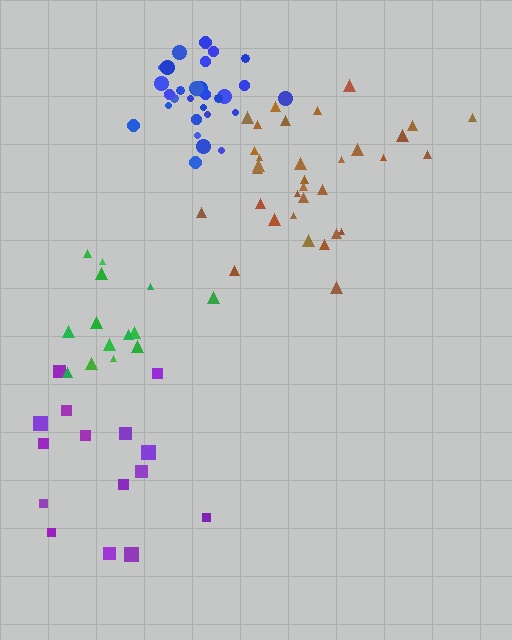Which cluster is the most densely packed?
Blue.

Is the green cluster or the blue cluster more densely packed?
Blue.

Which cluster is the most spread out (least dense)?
Purple.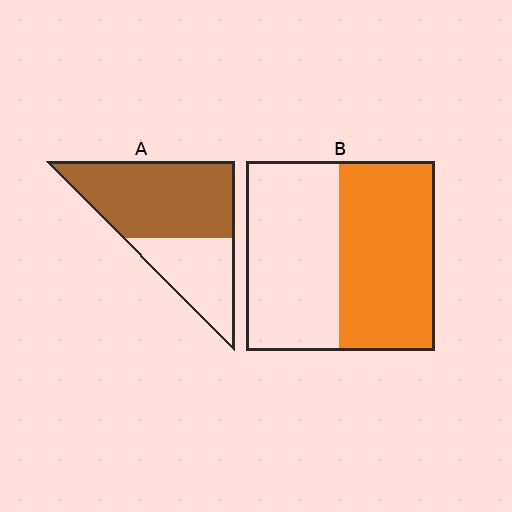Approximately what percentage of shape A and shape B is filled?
A is approximately 65% and B is approximately 50%.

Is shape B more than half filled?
Roughly half.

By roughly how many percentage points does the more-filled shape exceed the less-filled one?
By roughly 15 percentage points (A over B).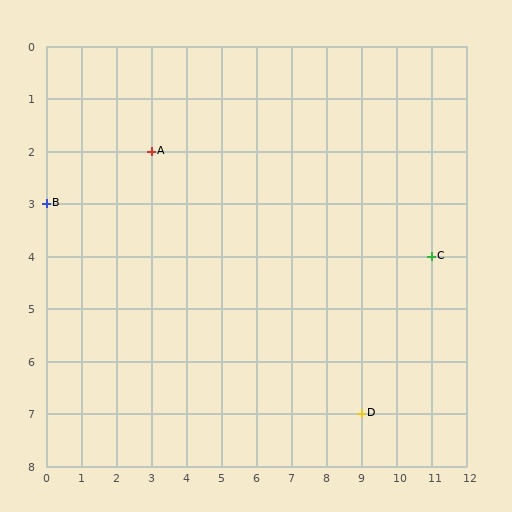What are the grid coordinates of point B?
Point B is at grid coordinates (0, 3).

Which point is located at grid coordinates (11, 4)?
Point C is at (11, 4).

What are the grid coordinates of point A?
Point A is at grid coordinates (3, 2).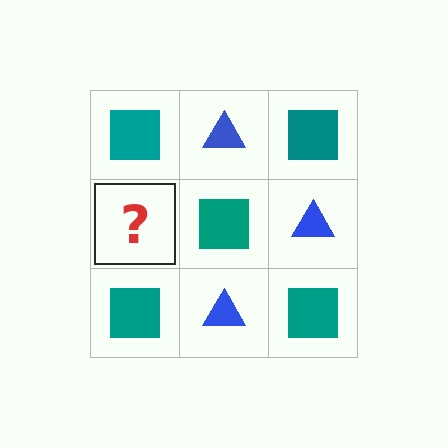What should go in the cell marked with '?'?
The missing cell should contain a blue triangle.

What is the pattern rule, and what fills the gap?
The rule is that it alternates teal square and blue triangle in a checkerboard pattern. The gap should be filled with a blue triangle.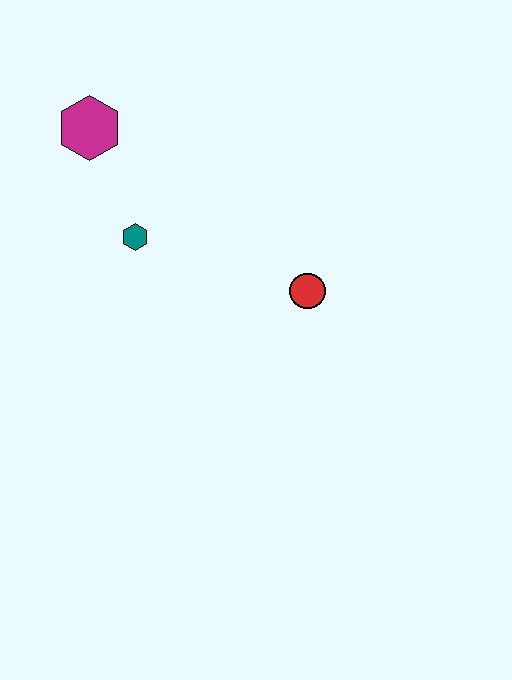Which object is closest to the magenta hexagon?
The teal hexagon is closest to the magenta hexagon.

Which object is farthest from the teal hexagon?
The red circle is farthest from the teal hexagon.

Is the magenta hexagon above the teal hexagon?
Yes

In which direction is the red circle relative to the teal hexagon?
The red circle is to the right of the teal hexagon.